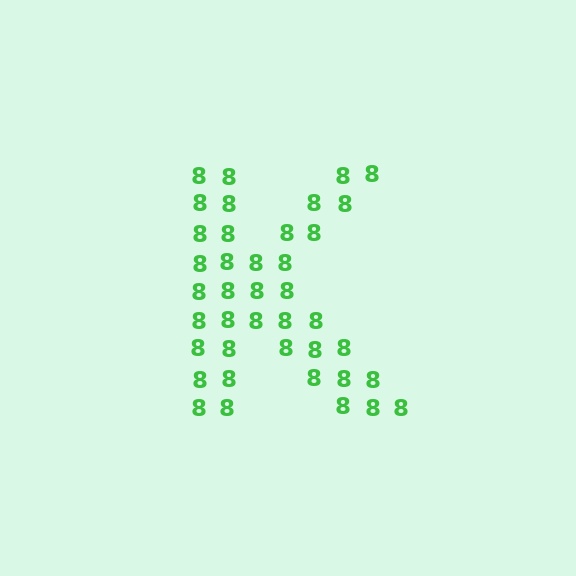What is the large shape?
The large shape is the letter K.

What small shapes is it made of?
It is made of small digit 8's.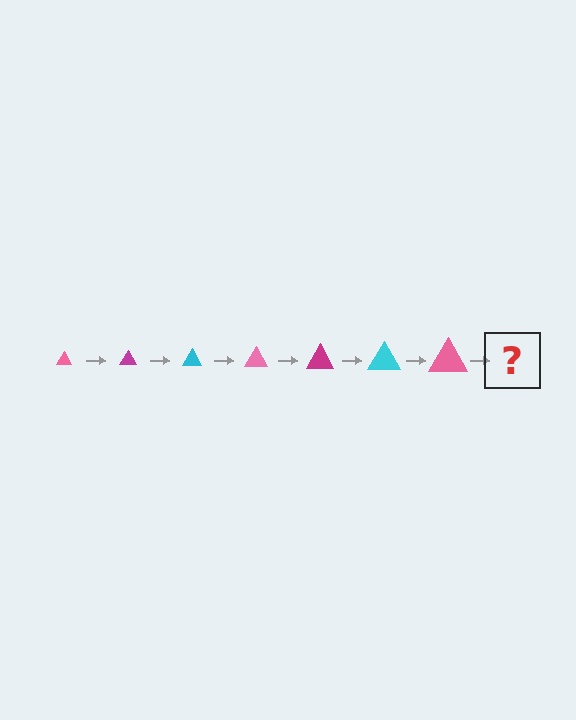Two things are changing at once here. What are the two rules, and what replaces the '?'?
The two rules are that the triangle grows larger each step and the color cycles through pink, magenta, and cyan. The '?' should be a magenta triangle, larger than the previous one.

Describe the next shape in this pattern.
It should be a magenta triangle, larger than the previous one.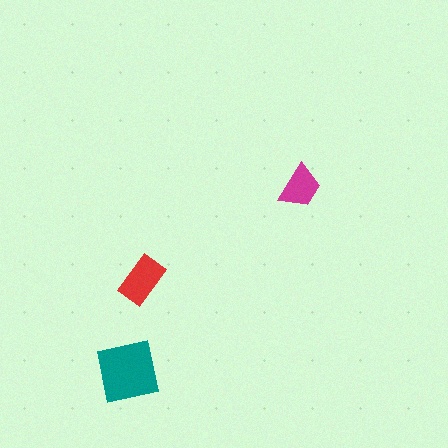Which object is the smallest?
The magenta trapezoid.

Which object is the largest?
The teal square.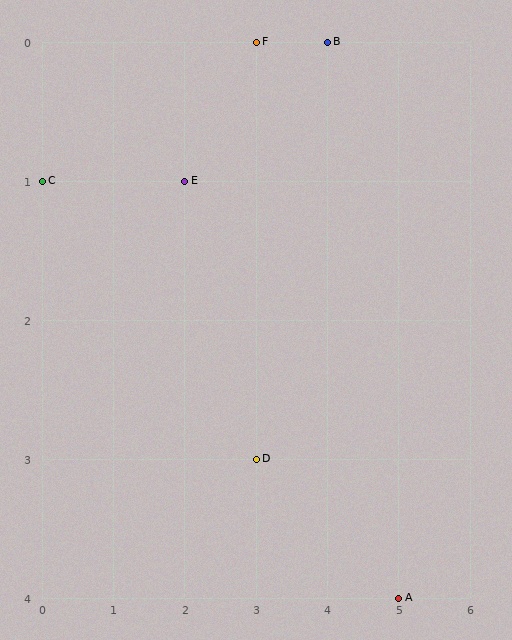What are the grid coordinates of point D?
Point D is at grid coordinates (3, 3).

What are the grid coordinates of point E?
Point E is at grid coordinates (2, 1).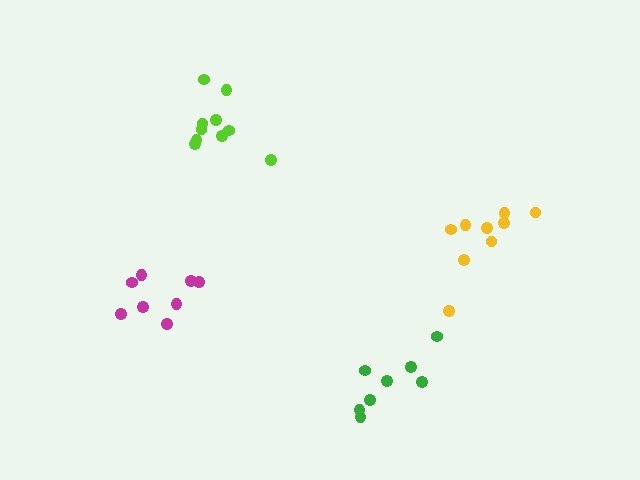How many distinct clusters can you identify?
There are 4 distinct clusters.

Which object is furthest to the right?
The yellow cluster is rightmost.